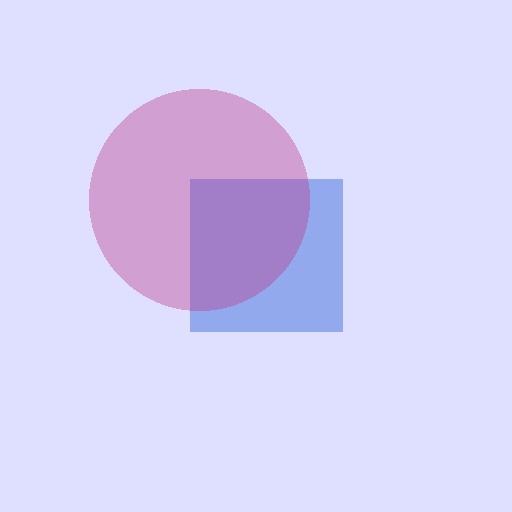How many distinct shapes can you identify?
There are 2 distinct shapes: a blue square, a magenta circle.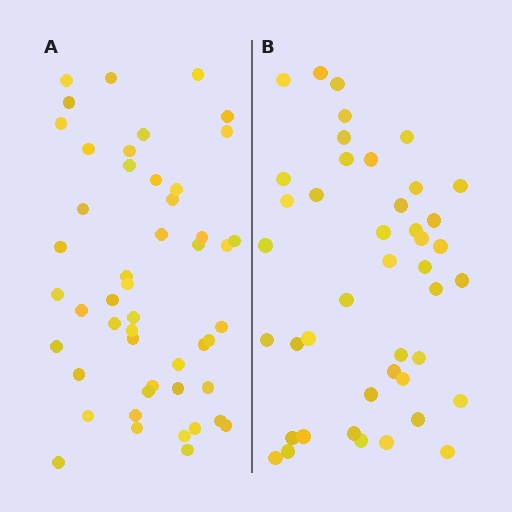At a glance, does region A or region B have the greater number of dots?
Region A (the left region) has more dots.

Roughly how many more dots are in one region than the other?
Region A has about 6 more dots than region B.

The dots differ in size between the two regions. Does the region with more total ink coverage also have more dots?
No. Region B has more total ink coverage because its dots are larger, but region A actually contains more individual dots. Total area can be misleading — the number of items is what matters here.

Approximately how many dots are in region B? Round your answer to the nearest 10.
About 40 dots. (The exact count is 43, which rounds to 40.)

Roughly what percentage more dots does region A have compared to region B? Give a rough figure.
About 15% more.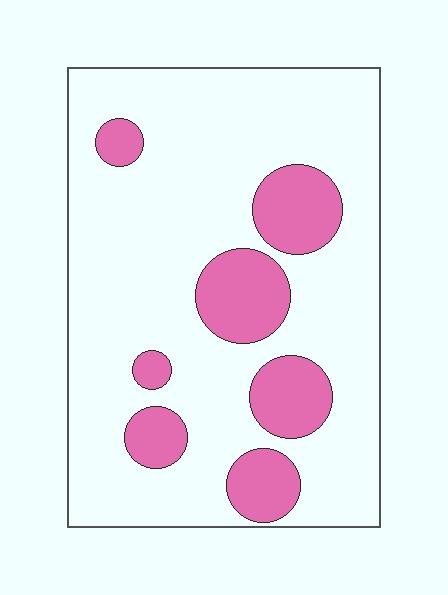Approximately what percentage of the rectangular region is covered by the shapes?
Approximately 20%.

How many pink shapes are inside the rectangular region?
7.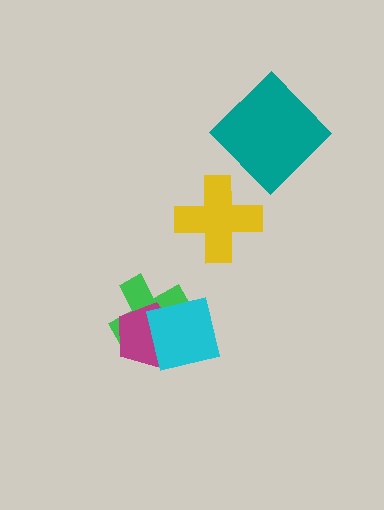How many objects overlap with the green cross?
2 objects overlap with the green cross.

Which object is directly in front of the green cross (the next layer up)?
The magenta pentagon is directly in front of the green cross.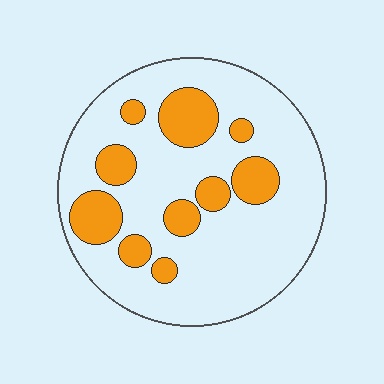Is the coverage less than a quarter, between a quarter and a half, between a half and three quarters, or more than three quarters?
Less than a quarter.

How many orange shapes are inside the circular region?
10.